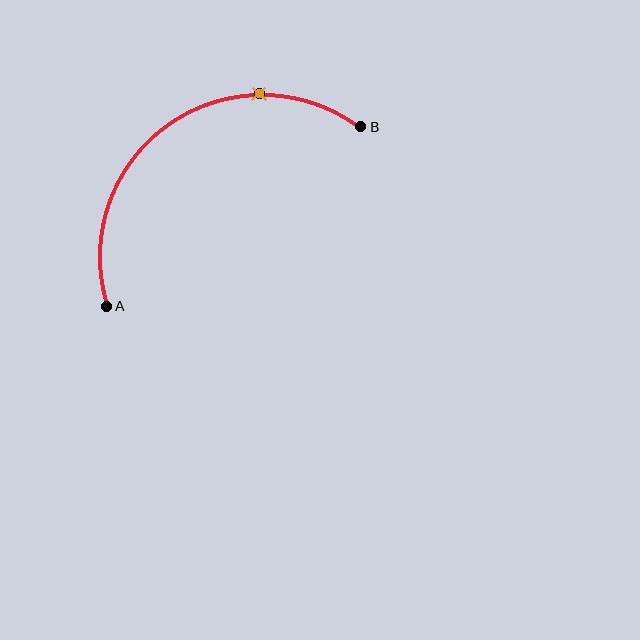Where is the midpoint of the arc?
The arc midpoint is the point on the curve farthest from the straight line joining A and B. It sits above and to the left of that line.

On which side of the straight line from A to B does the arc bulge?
The arc bulges above and to the left of the straight line connecting A and B.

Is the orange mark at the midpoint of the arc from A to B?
No. The orange mark lies on the arc but is closer to endpoint B. The arc midpoint would be at the point on the curve equidistant along the arc from both A and B.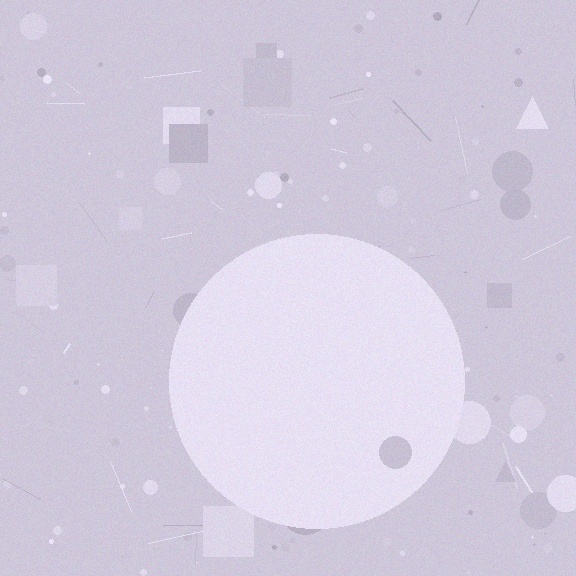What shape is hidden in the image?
A circle is hidden in the image.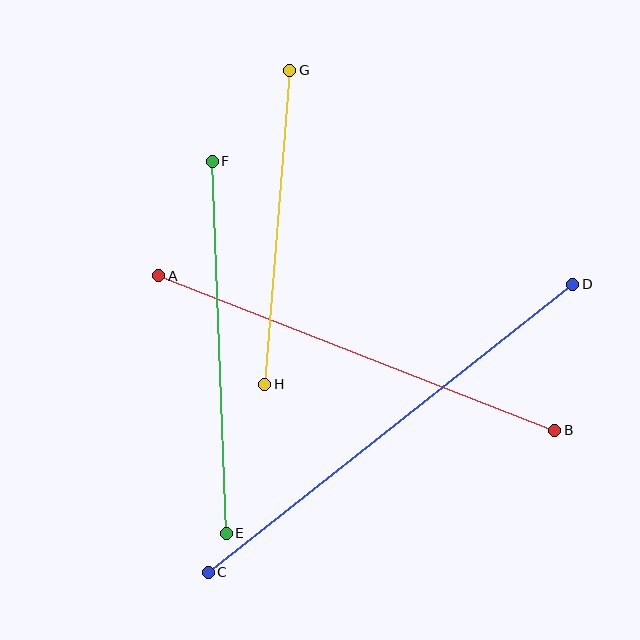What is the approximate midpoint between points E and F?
The midpoint is at approximately (219, 347) pixels.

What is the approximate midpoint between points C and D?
The midpoint is at approximately (391, 428) pixels.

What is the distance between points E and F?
The distance is approximately 372 pixels.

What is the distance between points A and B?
The distance is approximately 425 pixels.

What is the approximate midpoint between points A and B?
The midpoint is at approximately (357, 353) pixels.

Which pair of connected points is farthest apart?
Points C and D are farthest apart.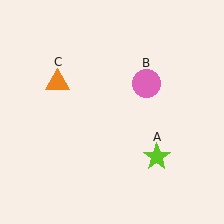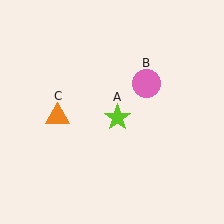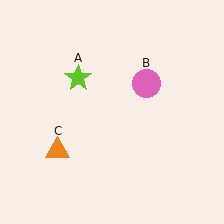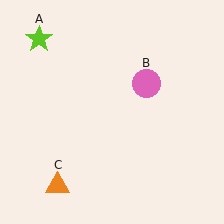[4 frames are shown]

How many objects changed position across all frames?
2 objects changed position: lime star (object A), orange triangle (object C).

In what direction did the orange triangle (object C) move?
The orange triangle (object C) moved down.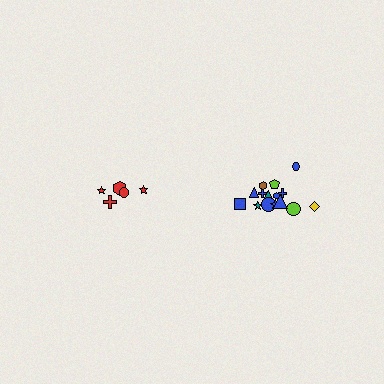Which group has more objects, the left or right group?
The right group.